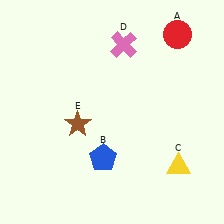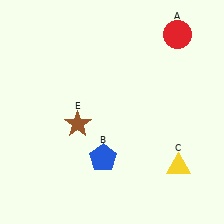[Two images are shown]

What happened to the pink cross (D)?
The pink cross (D) was removed in Image 2. It was in the top-right area of Image 1.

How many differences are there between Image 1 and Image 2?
There is 1 difference between the two images.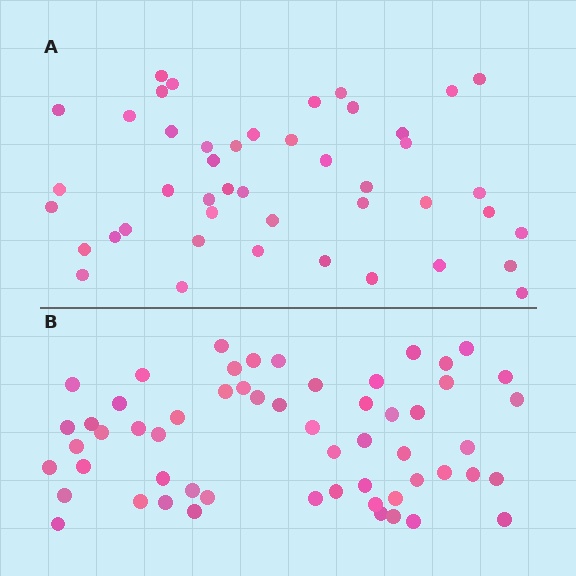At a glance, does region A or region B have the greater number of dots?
Region B (the bottom region) has more dots.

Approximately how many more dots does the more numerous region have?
Region B has roughly 12 or so more dots than region A.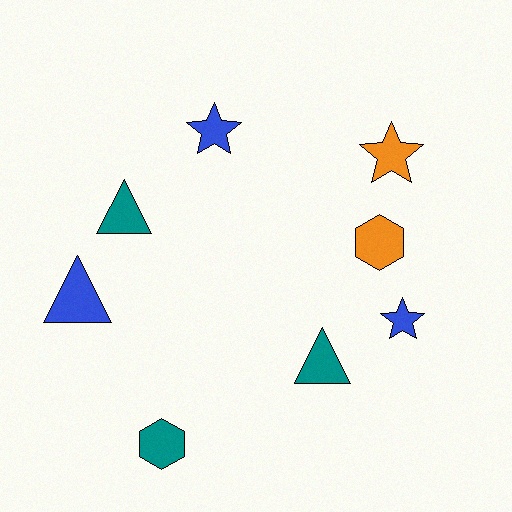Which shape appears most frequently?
Star, with 3 objects.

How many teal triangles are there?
There are 2 teal triangles.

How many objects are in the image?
There are 8 objects.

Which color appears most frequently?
Blue, with 3 objects.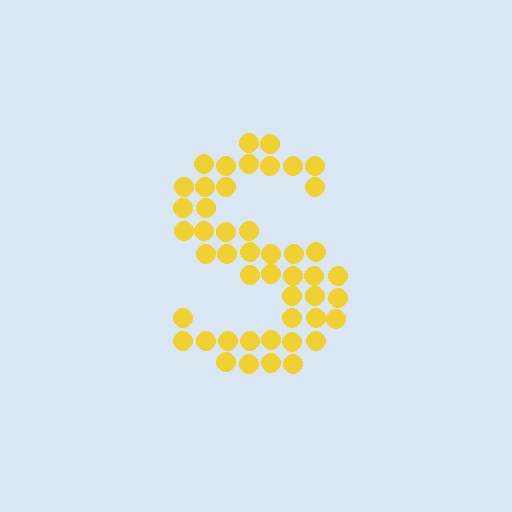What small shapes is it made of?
It is made of small circles.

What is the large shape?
The large shape is the letter S.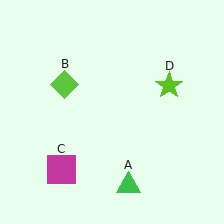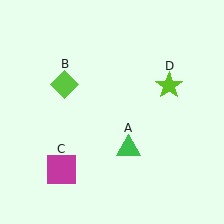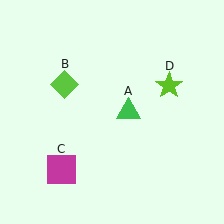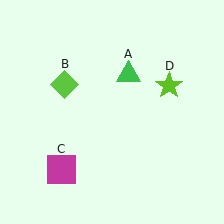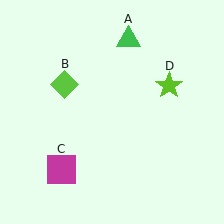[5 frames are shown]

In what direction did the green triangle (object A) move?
The green triangle (object A) moved up.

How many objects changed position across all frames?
1 object changed position: green triangle (object A).